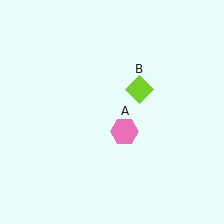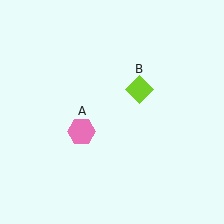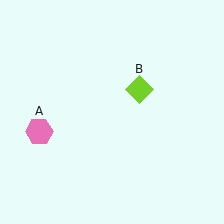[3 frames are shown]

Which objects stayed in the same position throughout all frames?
Lime diamond (object B) remained stationary.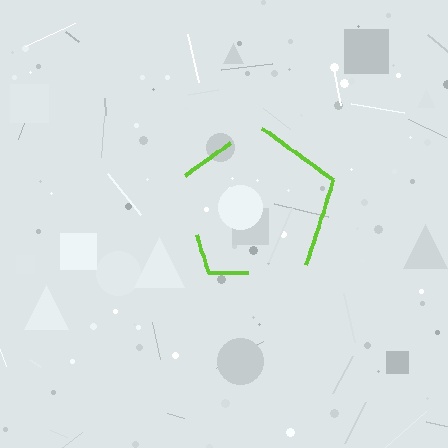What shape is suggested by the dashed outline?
The dashed outline suggests a pentagon.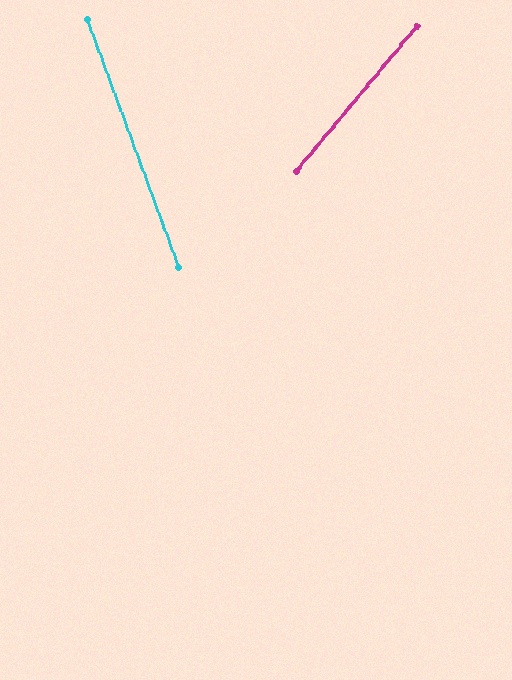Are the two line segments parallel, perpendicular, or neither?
Neither parallel nor perpendicular — they differ by about 60°.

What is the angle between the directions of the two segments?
Approximately 60 degrees.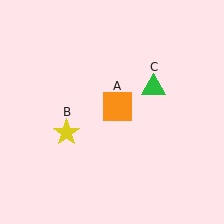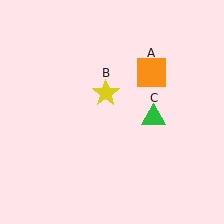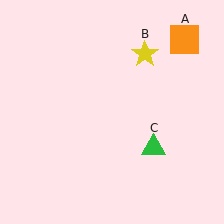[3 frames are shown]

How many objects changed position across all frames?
3 objects changed position: orange square (object A), yellow star (object B), green triangle (object C).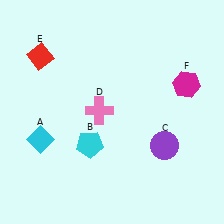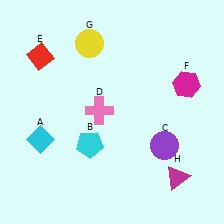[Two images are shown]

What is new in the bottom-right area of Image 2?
A magenta triangle (H) was added in the bottom-right area of Image 2.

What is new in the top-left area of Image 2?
A yellow circle (G) was added in the top-left area of Image 2.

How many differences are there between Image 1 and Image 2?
There are 2 differences between the two images.